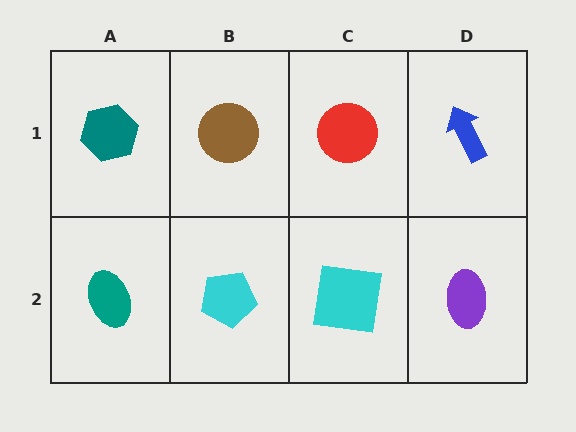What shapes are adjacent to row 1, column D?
A purple ellipse (row 2, column D), a red circle (row 1, column C).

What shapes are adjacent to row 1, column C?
A cyan square (row 2, column C), a brown circle (row 1, column B), a blue arrow (row 1, column D).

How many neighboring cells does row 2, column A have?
2.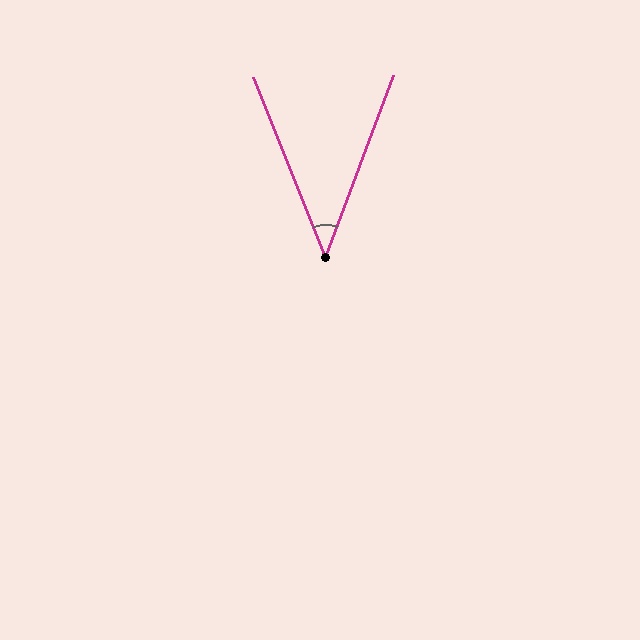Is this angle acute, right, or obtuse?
It is acute.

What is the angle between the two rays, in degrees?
Approximately 42 degrees.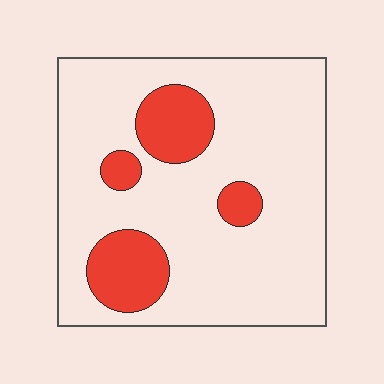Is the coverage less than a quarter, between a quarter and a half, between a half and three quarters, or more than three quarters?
Less than a quarter.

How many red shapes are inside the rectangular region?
4.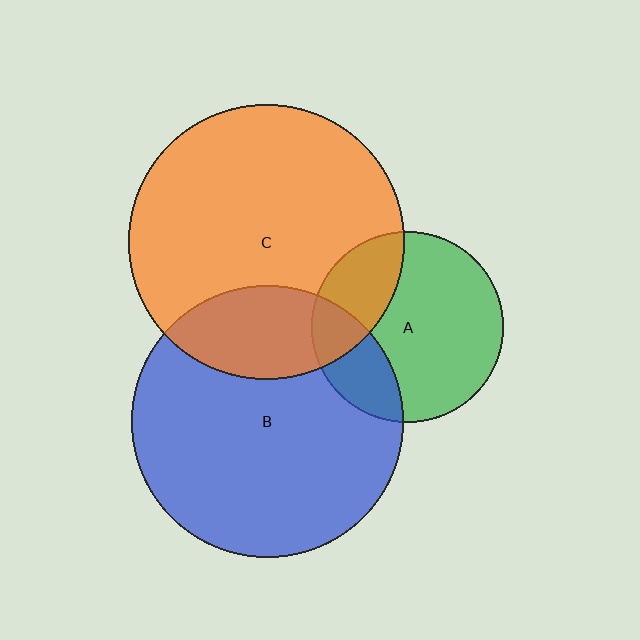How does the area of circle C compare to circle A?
Approximately 2.1 times.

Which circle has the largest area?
Circle C (orange).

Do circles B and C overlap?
Yes.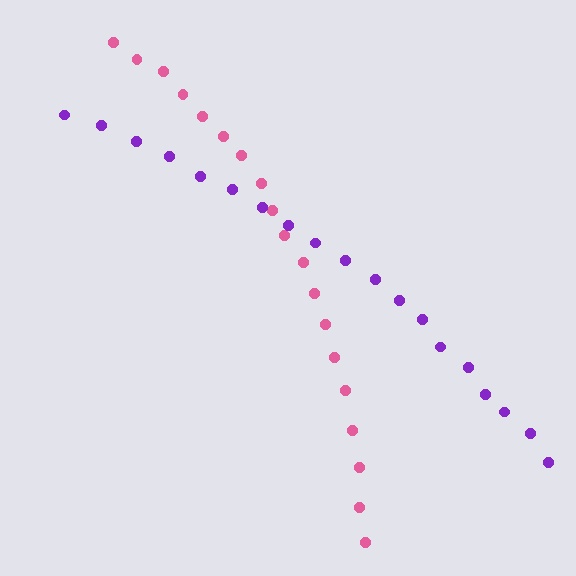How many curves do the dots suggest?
There are 2 distinct paths.